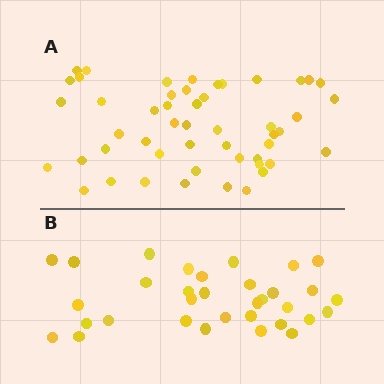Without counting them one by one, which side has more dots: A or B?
Region A (the top region) has more dots.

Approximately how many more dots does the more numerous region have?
Region A has approximately 15 more dots than region B.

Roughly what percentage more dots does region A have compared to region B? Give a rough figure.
About 50% more.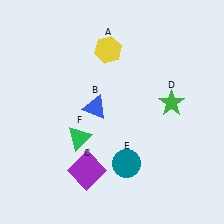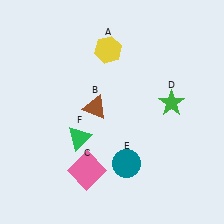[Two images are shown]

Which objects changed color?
B changed from blue to brown. C changed from purple to pink.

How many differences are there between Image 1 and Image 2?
There are 2 differences between the two images.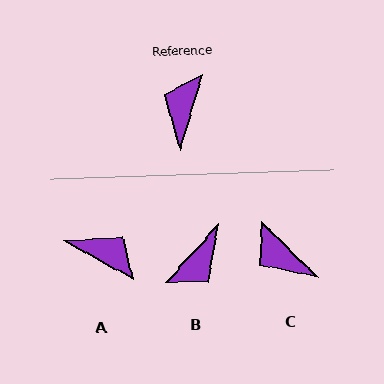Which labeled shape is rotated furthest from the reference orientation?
B, about 154 degrees away.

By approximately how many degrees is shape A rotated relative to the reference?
Approximately 103 degrees clockwise.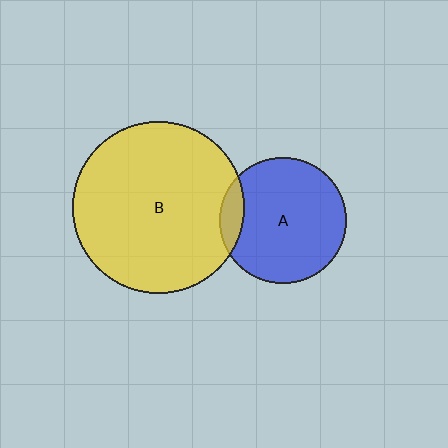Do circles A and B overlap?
Yes.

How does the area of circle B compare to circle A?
Approximately 1.8 times.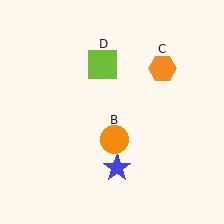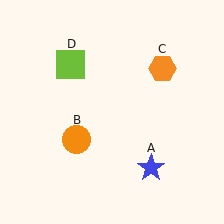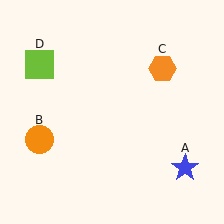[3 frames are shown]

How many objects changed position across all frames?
3 objects changed position: blue star (object A), orange circle (object B), lime square (object D).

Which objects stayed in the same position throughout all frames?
Orange hexagon (object C) remained stationary.